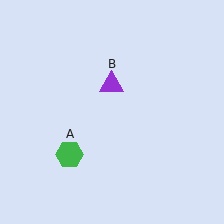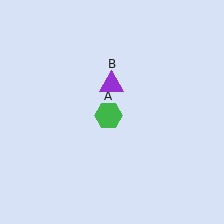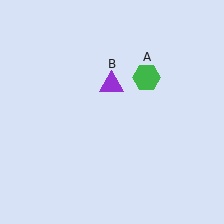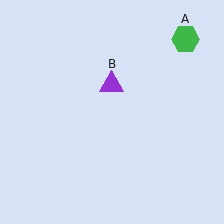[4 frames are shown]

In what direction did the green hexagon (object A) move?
The green hexagon (object A) moved up and to the right.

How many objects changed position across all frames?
1 object changed position: green hexagon (object A).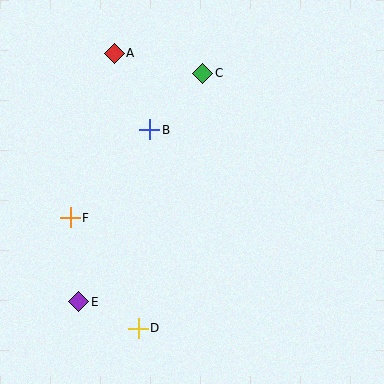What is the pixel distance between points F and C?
The distance between F and C is 196 pixels.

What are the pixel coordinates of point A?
Point A is at (114, 53).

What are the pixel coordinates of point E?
Point E is at (79, 302).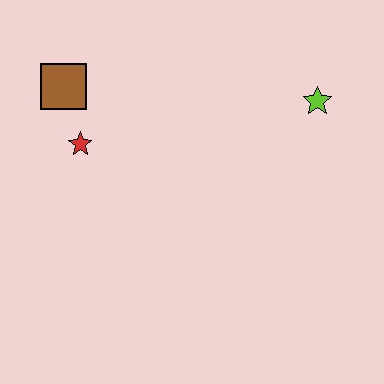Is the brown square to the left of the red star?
Yes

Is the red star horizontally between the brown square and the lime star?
Yes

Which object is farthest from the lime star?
The brown square is farthest from the lime star.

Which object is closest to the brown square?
The red star is closest to the brown square.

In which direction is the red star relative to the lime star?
The red star is to the left of the lime star.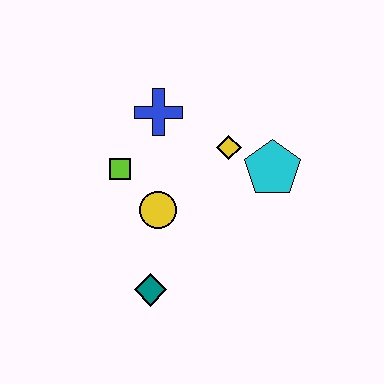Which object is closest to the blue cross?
The lime square is closest to the blue cross.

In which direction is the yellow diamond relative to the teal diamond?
The yellow diamond is above the teal diamond.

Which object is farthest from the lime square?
The cyan pentagon is farthest from the lime square.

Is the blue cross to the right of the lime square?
Yes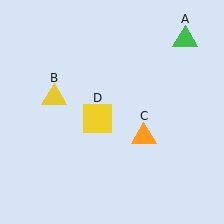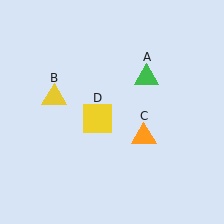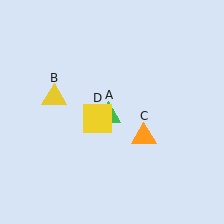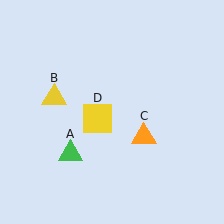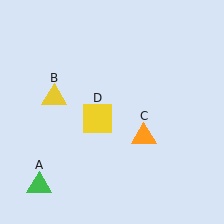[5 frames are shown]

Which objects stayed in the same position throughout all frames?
Yellow triangle (object B) and orange triangle (object C) and yellow square (object D) remained stationary.